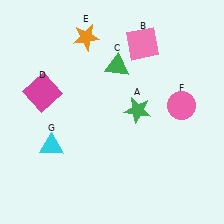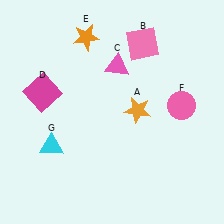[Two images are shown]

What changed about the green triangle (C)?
In Image 1, C is green. In Image 2, it changed to pink.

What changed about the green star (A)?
In Image 1, A is green. In Image 2, it changed to orange.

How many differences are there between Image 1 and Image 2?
There are 2 differences between the two images.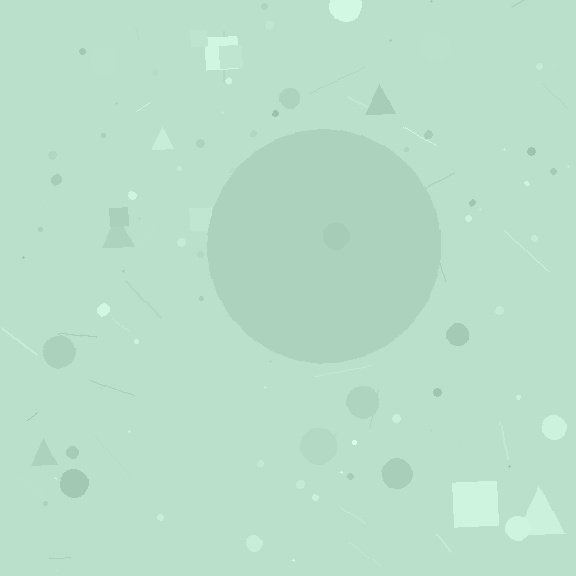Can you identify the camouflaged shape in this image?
The camouflaged shape is a circle.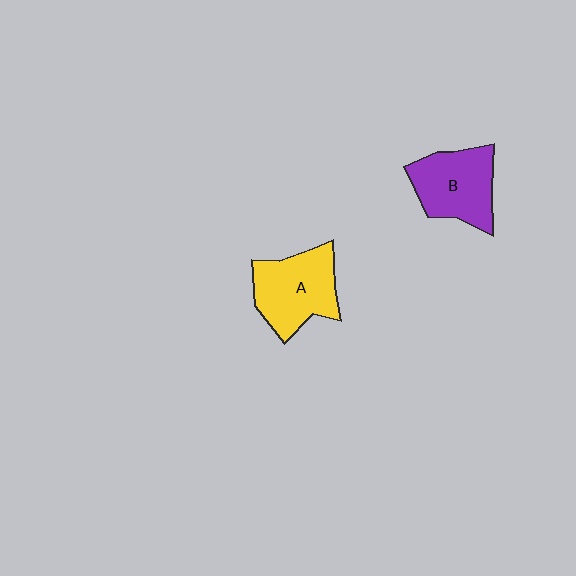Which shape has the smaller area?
Shape B (purple).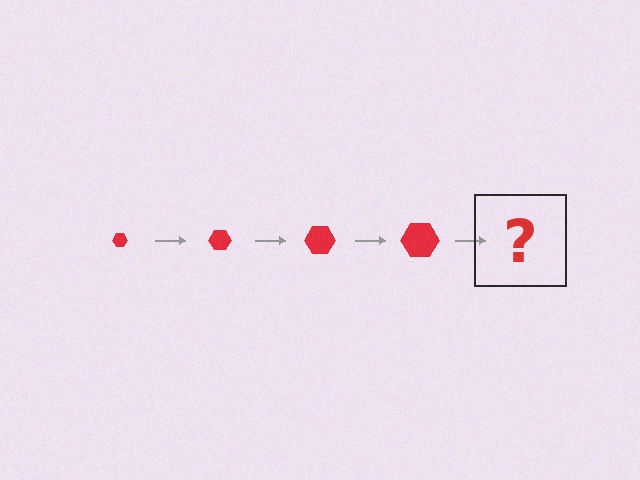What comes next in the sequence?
The next element should be a red hexagon, larger than the previous one.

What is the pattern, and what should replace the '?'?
The pattern is that the hexagon gets progressively larger each step. The '?' should be a red hexagon, larger than the previous one.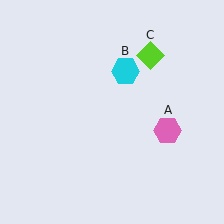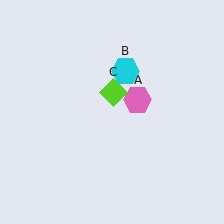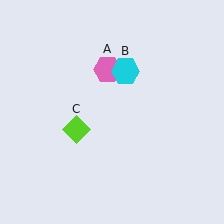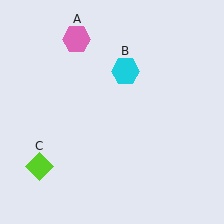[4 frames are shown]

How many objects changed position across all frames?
2 objects changed position: pink hexagon (object A), lime diamond (object C).